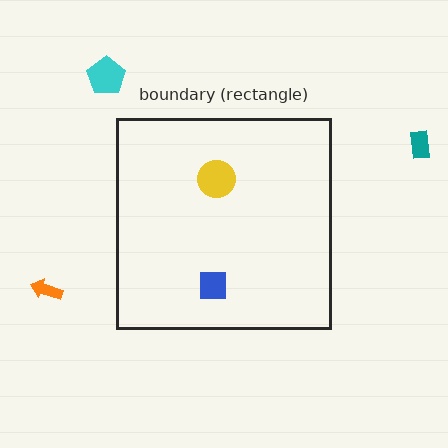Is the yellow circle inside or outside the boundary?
Inside.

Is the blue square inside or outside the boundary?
Inside.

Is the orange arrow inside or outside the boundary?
Outside.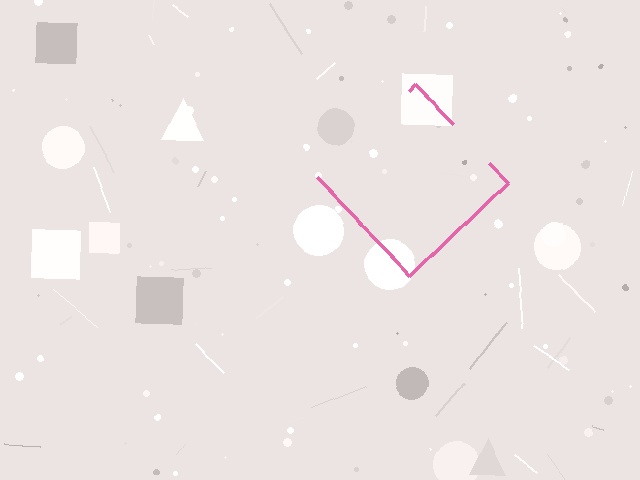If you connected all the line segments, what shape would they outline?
They would outline a diamond.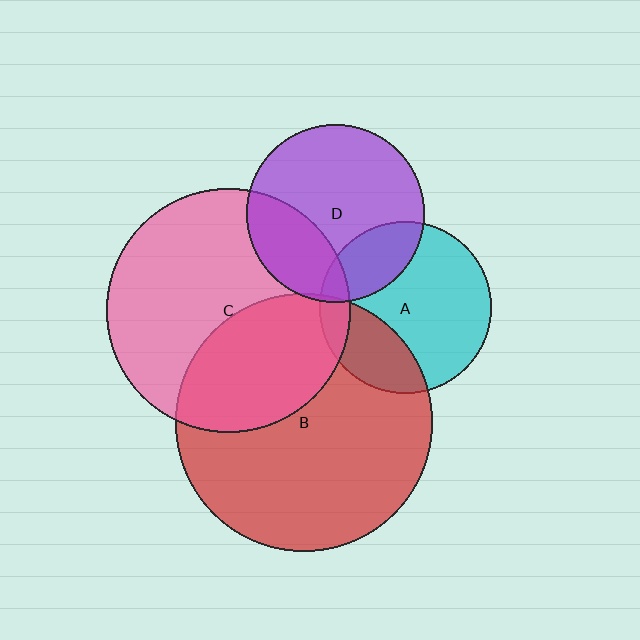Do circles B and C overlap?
Yes.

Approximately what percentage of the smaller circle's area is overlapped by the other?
Approximately 35%.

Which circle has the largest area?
Circle B (red).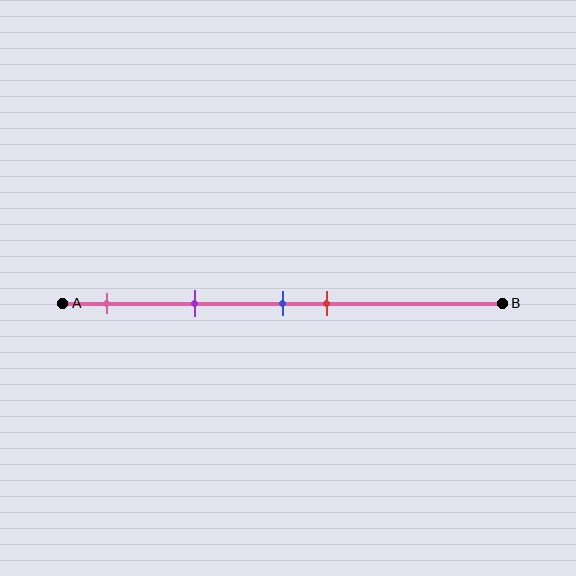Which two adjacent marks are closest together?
The blue and red marks are the closest adjacent pair.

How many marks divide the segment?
There are 4 marks dividing the segment.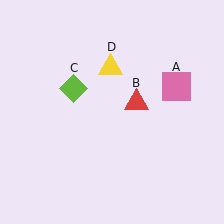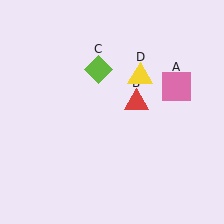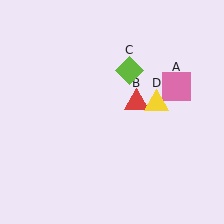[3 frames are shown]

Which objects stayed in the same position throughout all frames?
Pink square (object A) and red triangle (object B) remained stationary.